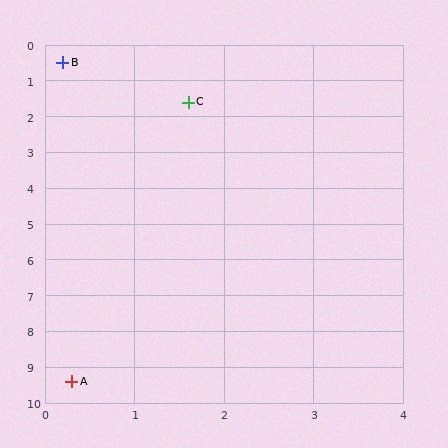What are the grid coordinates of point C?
Point C is at approximately (1.6, 1.6).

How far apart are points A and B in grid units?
Points A and B are about 8.9 grid units apart.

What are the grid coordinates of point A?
Point A is at approximately (0.3, 9.4).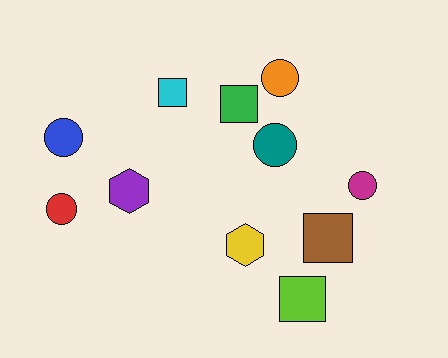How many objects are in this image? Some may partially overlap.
There are 11 objects.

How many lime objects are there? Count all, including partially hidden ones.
There is 1 lime object.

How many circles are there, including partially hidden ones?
There are 5 circles.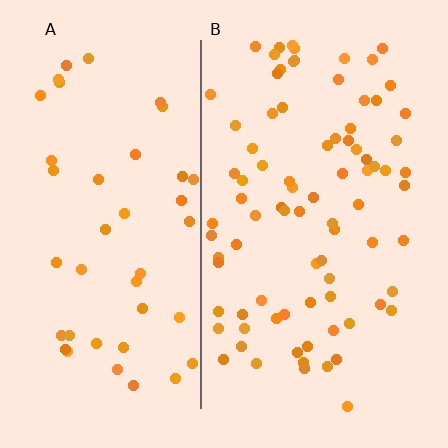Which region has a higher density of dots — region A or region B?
B (the right).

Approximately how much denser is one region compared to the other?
Approximately 1.9× — region B over region A.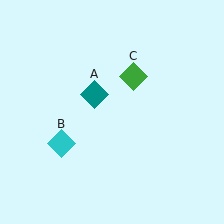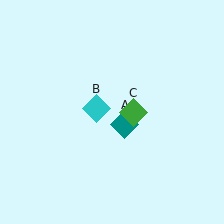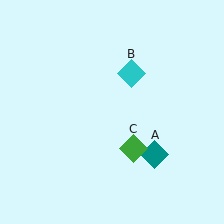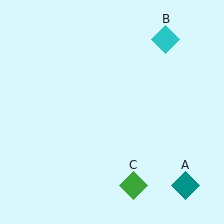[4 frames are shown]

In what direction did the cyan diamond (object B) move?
The cyan diamond (object B) moved up and to the right.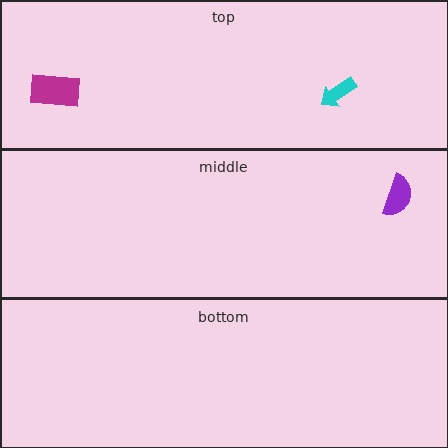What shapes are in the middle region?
The purple semicircle.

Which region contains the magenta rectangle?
The top region.